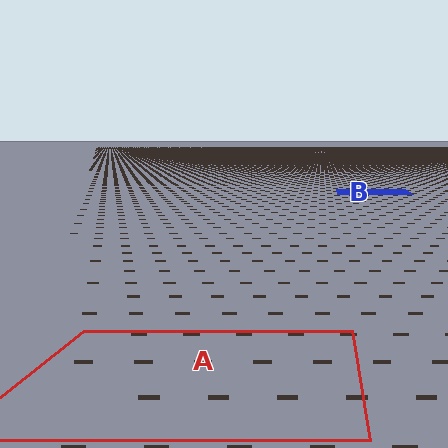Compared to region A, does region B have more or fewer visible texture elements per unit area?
Region B has more texture elements per unit area — they are packed more densely because it is farther away.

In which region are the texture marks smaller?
The texture marks are smaller in region B, because it is farther away.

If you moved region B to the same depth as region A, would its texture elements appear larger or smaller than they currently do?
They would appear larger. At a closer depth, the same texture elements are projected at a bigger on-screen size.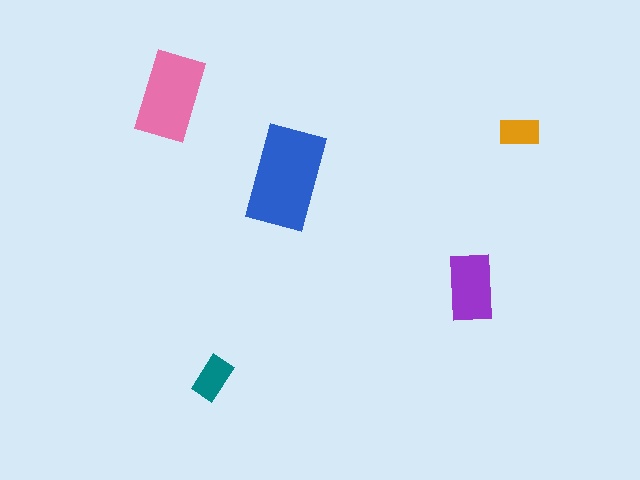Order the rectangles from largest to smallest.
the blue one, the pink one, the purple one, the teal one, the orange one.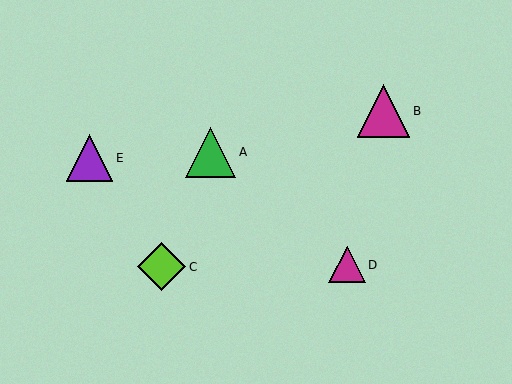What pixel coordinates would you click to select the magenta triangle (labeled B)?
Click at (384, 111) to select the magenta triangle B.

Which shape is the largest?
The magenta triangle (labeled B) is the largest.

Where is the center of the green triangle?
The center of the green triangle is at (211, 152).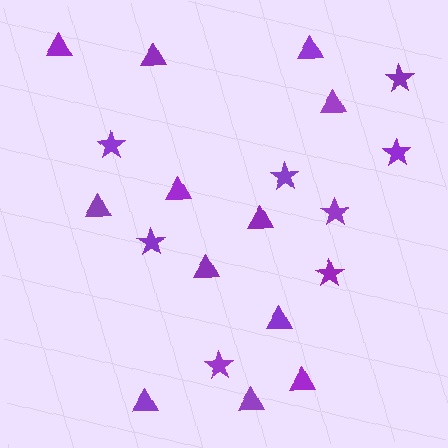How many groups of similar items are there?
There are 2 groups: one group of stars (8) and one group of triangles (12).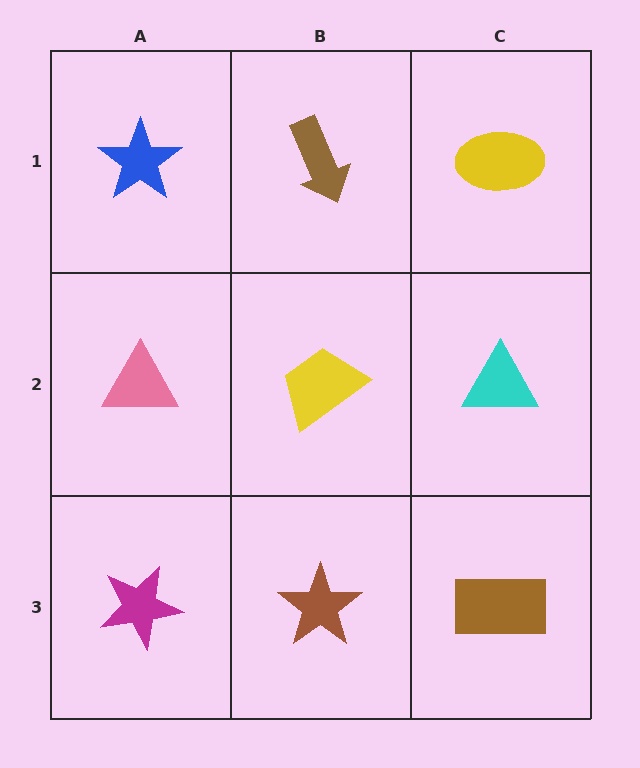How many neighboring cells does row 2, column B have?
4.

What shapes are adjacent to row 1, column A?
A pink triangle (row 2, column A), a brown arrow (row 1, column B).